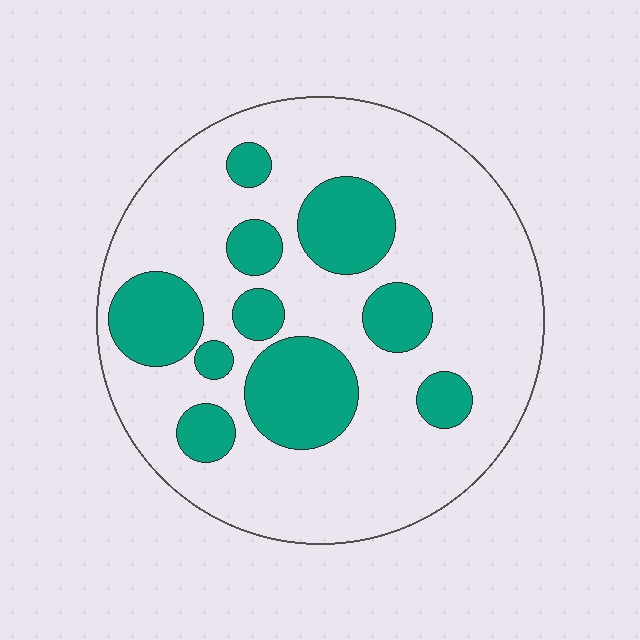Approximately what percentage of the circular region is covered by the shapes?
Approximately 25%.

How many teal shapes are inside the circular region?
10.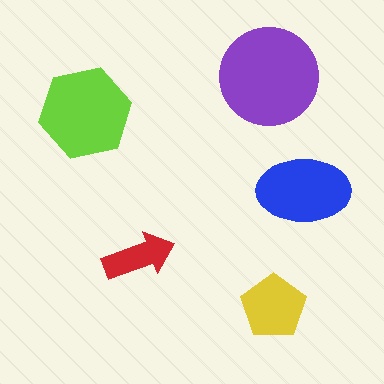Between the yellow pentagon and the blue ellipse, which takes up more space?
The blue ellipse.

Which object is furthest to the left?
The lime hexagon is leftmost.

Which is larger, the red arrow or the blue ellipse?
The blue ellipse.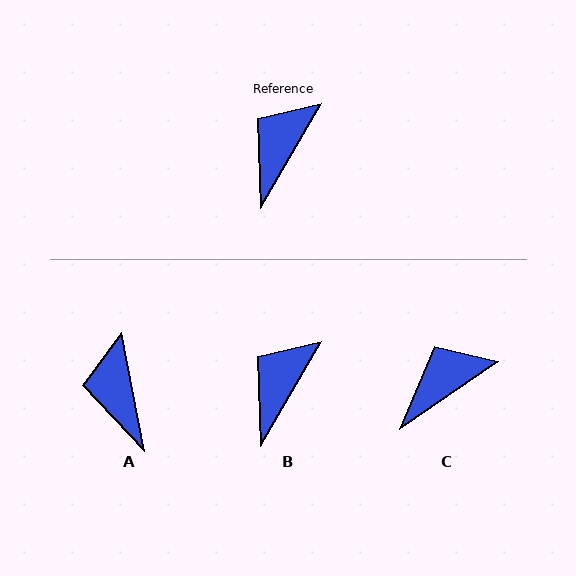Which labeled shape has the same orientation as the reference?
B.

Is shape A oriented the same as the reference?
No, it is off by about 41 degrees.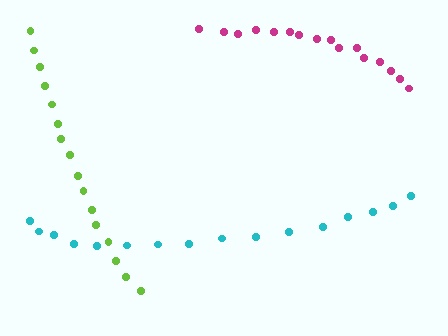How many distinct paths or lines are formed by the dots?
There are 3 distinct paths.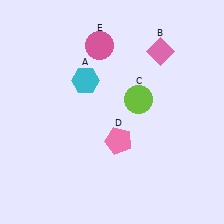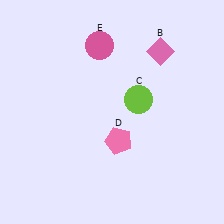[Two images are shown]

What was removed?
The cyan hexagon (A) was removed in Image 2.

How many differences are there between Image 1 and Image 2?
There is 1 difference between the two images.